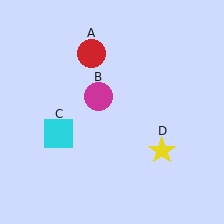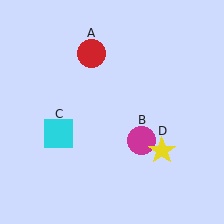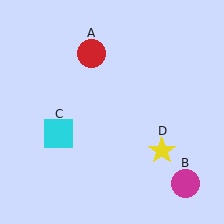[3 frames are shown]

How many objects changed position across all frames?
1 object changed position: magenta circle (object B).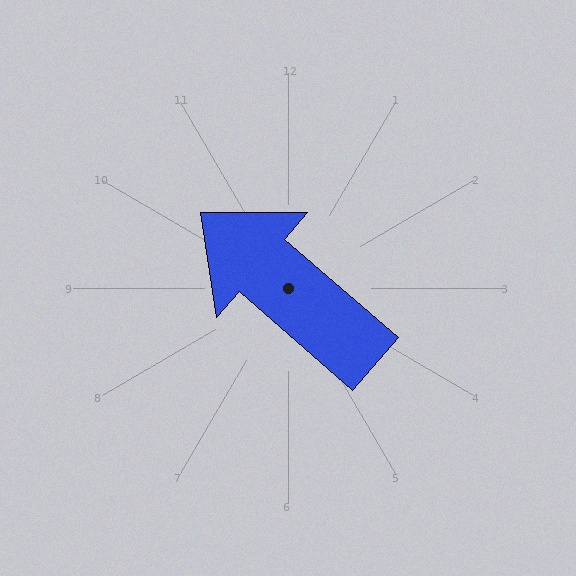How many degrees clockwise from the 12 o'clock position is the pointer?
Approximately 311 degrees.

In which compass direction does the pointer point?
Northwest.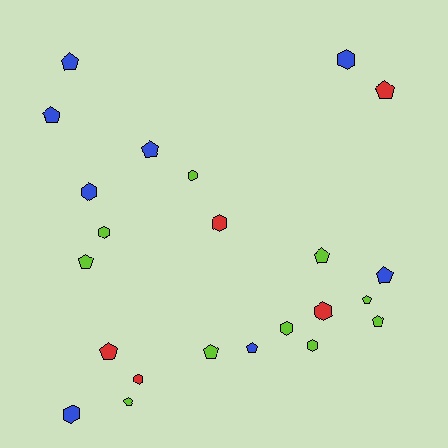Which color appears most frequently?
Lime, with 10 objects.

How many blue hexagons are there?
There are 3 blue hexagons.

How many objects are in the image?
There are 23 objects.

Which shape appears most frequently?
Pentagon, with 13 objects.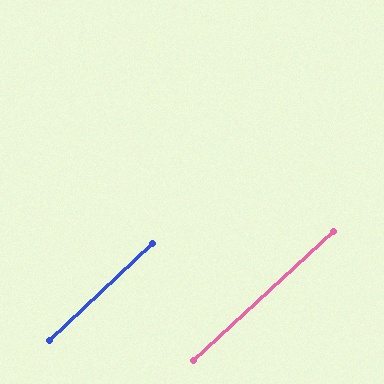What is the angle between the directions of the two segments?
Approximately 0 degrees.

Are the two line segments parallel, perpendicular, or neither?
Parallel — their directions differ by only 0.4°.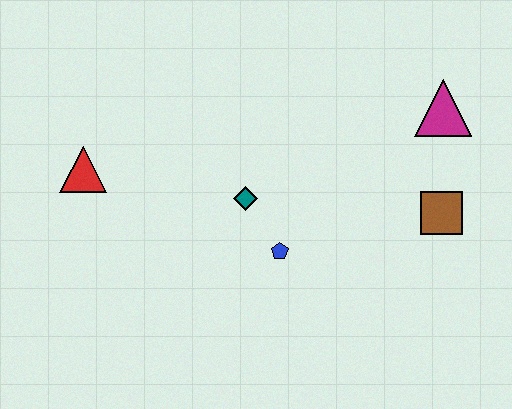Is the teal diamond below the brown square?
No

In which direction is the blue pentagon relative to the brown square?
The blue pentagon is to the left of the brown square.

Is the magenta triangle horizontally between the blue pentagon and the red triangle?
No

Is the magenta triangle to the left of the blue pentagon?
No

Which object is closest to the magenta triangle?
The brown square is closest to the magenta triangle.